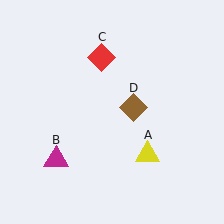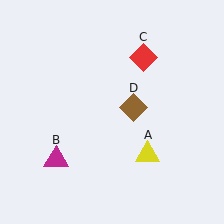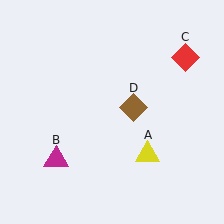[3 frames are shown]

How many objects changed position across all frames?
1 object changed position: red diamond (object C).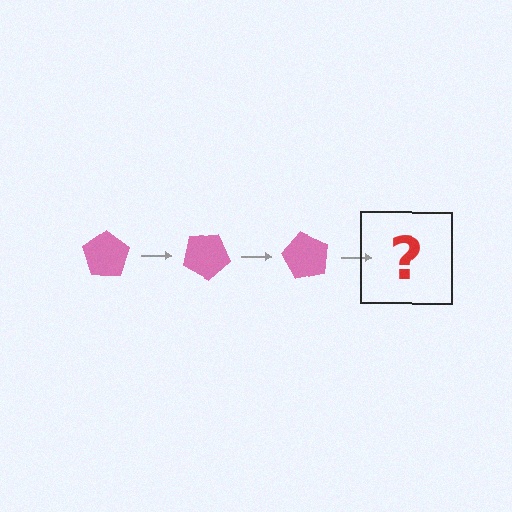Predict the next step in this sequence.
The next step is a pink pentagon rotated 90 degrees.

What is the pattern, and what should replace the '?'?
The pattern is that the pentagon rotates 30 degrees each step. The '?' should be a pink pentagon rotated 90 degrees.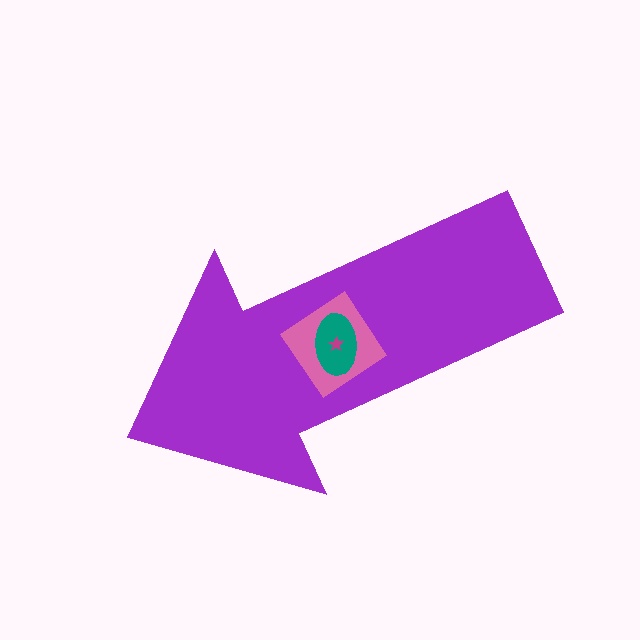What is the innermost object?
The magenta star.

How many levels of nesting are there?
4.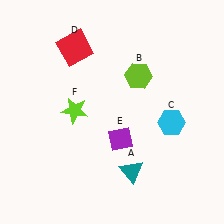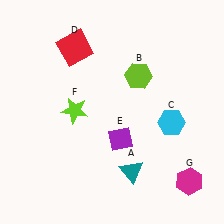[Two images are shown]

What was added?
A magenta hexagon (G) was added in Image 2.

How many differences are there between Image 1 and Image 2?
There is 1 difference between the two images.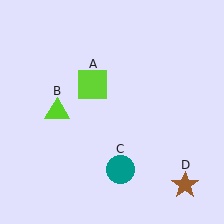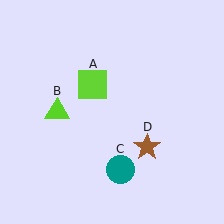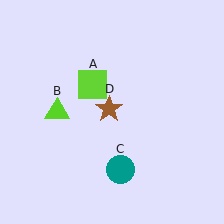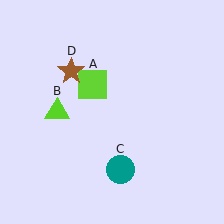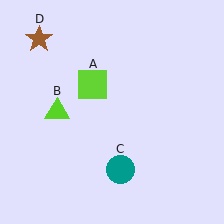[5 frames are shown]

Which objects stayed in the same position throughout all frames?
Lime square (object A) and lime triangle (object B) and teal circle (object C) remained stationary.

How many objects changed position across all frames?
1 object changed position: brown star (object D).